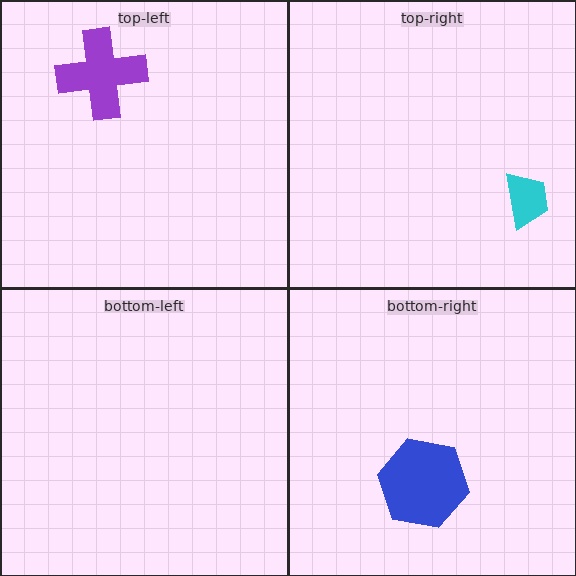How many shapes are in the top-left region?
1.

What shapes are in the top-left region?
The purple cross.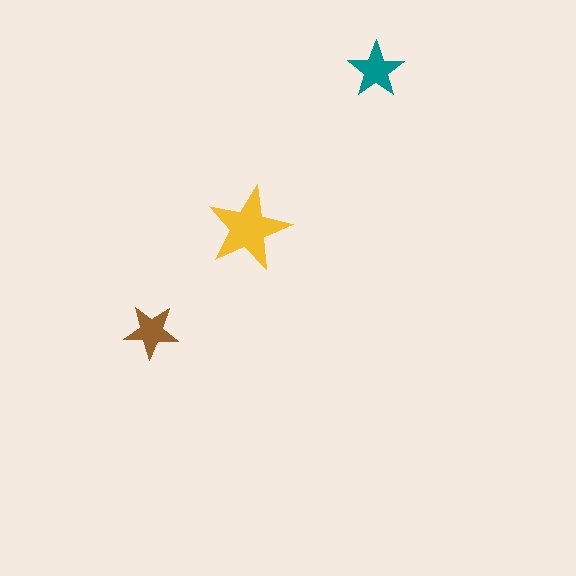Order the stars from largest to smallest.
the yellow one, the teal one, the brown one.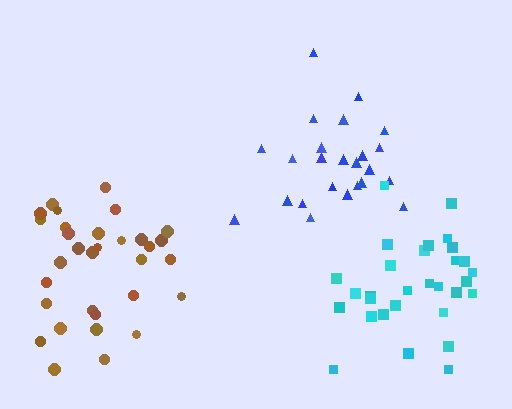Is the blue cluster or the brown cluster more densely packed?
Brown.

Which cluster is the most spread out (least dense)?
Blue.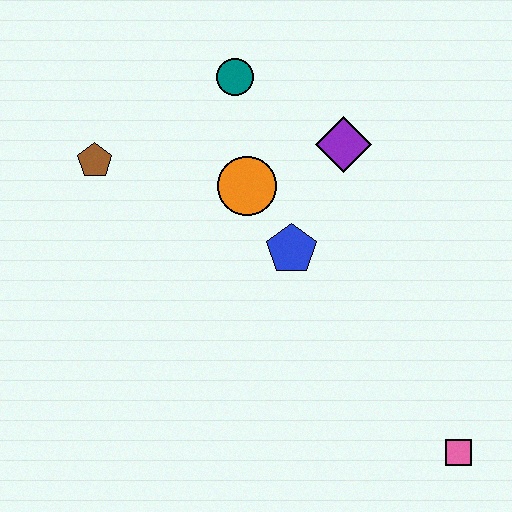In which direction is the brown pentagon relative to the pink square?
The brown pentagon is to the left of the pink square.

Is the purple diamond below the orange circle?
No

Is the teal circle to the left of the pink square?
Yes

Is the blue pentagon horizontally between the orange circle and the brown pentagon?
No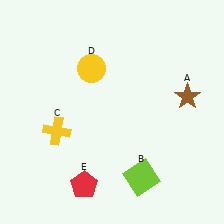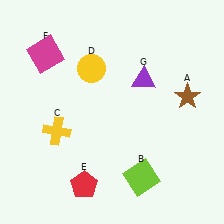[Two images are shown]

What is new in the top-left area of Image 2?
A magenta square (F) was added in the top-left area of Image 2.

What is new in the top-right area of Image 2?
A purple triangle (G) was added in the top-right area of Image 2.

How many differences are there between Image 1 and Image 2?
There are 2 differences between the two images.